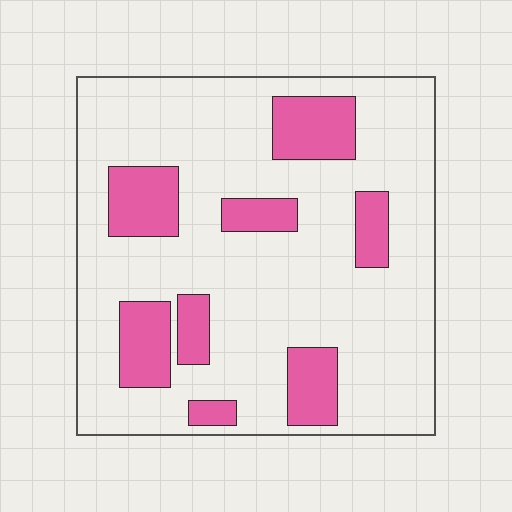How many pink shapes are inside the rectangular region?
8.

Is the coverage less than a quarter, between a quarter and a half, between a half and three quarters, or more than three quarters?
Less than a quarter.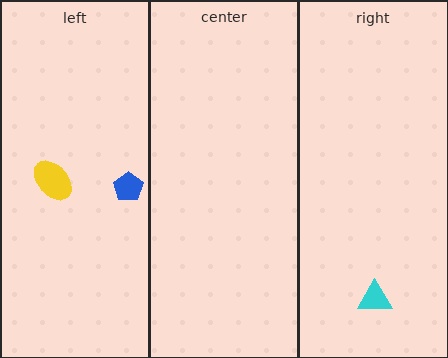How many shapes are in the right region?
1.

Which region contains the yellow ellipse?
The left region.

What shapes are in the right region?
The cyan triangle.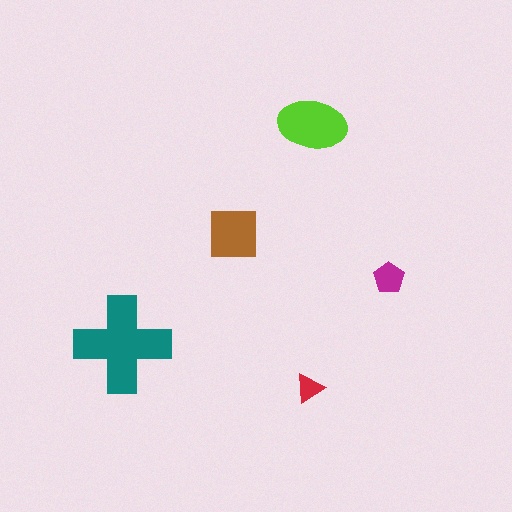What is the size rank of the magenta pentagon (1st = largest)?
4th.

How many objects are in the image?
There are 5 objects in the image.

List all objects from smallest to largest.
The red triangle, the magenta pentagon, the brown square, the lime ellipse, the teal cross.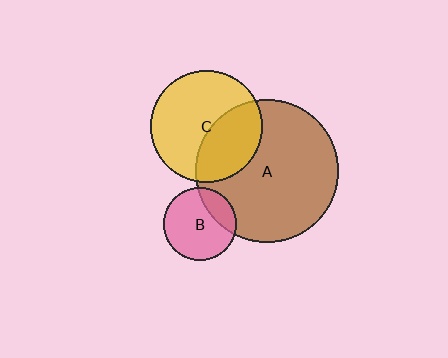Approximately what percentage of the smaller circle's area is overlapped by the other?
Approximately 40%.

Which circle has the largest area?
Circle A (brown).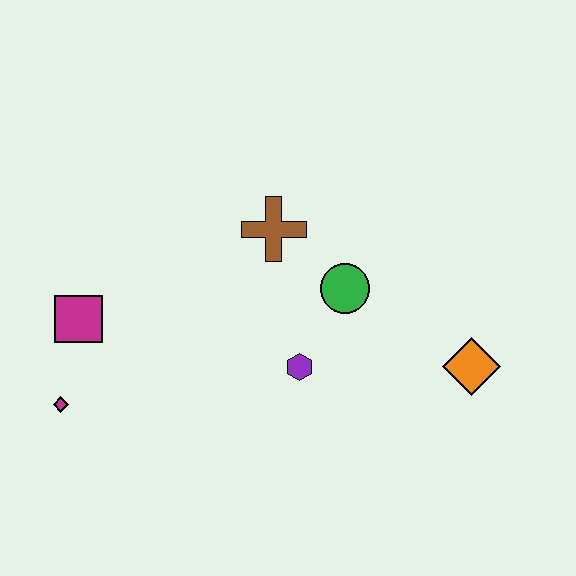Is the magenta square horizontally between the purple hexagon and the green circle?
No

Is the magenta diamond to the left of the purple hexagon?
Yes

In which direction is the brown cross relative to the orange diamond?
The brown cross is to the left of the orange diamond.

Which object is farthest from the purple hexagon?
The magenta diamond is farthest from the purple hexagon.